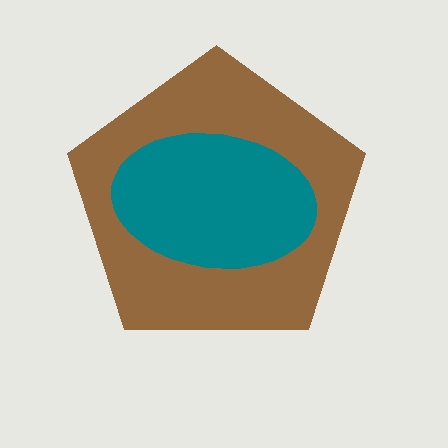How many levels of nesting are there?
2.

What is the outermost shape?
The brown pentagon.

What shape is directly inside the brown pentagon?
The teal ellipse.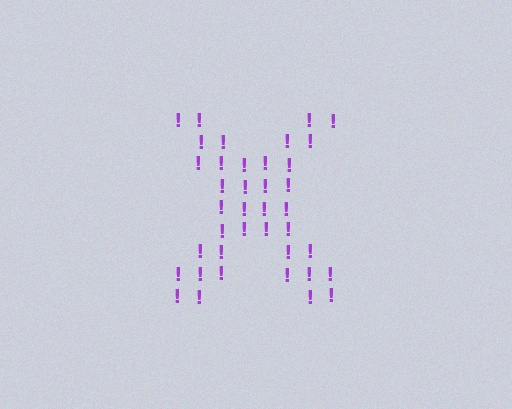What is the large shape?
The large shape is the letter X.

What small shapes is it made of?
It is made of small exclamation marks.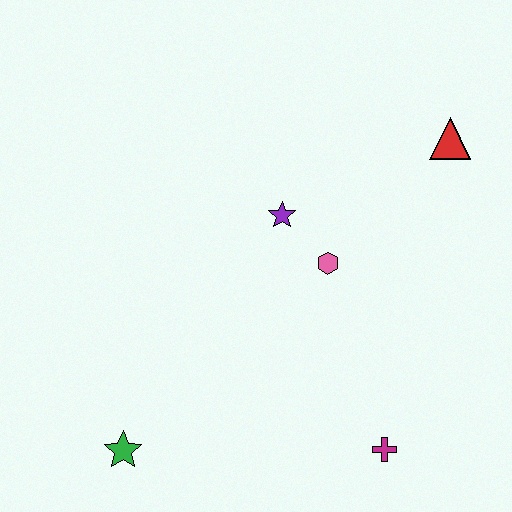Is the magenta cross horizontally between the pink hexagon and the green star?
No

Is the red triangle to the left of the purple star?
No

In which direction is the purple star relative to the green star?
The purple star is above the green star.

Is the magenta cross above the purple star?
No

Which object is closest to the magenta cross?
The pink hexagon is closest to the magenta cross.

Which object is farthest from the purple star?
The green star is farthest from the purple star.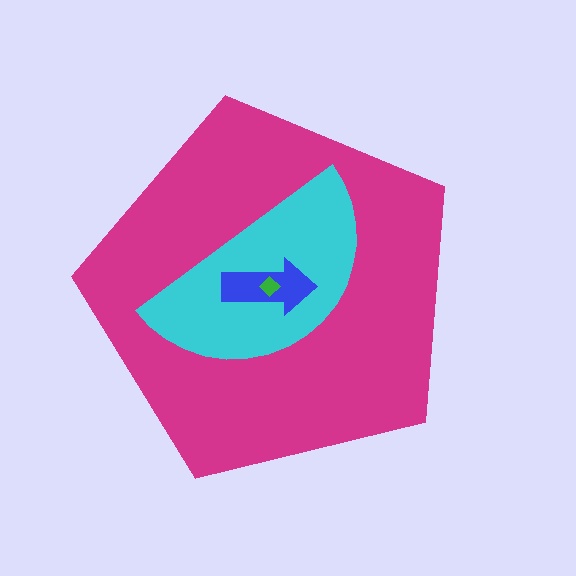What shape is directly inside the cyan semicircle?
The blue arrow.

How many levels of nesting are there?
4.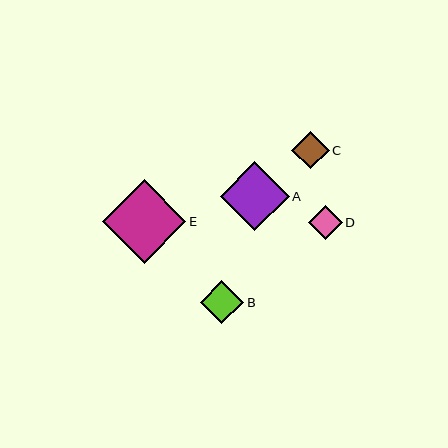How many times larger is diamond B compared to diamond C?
Diamond B is approximately 1.2 times the size of diamond C.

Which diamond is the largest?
Diamond E is the largest with a size of approximately 84 pixels.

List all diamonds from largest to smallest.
From largest to smallest: E, A, B, C, D.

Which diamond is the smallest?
Diamond D is the smallest with a size of approximately 34 pixels.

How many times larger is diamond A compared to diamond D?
Diamond A is approximately 2.0 times the size of diamond D.